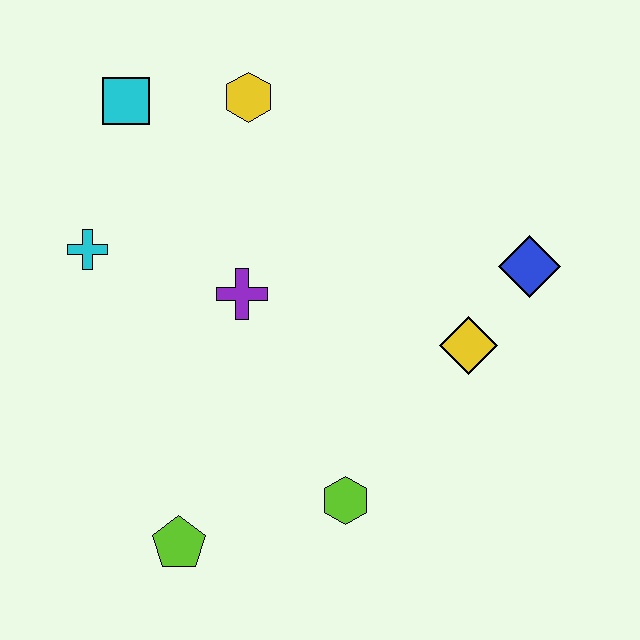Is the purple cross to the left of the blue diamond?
Yes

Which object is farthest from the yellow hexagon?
The lime pentagon is farthest from the yellow hexagon.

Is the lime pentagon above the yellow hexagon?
No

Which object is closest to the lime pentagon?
The lime hexagon is closest to the lime pentagon.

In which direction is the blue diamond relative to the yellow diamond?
The blue diamond is above the yellow diamond.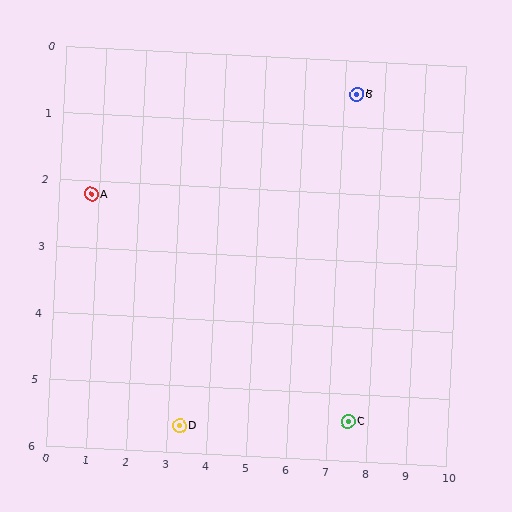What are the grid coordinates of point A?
Point A is at approximately (0.8, 2.2).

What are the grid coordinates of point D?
Point D is at approximately (3.3, 5.6).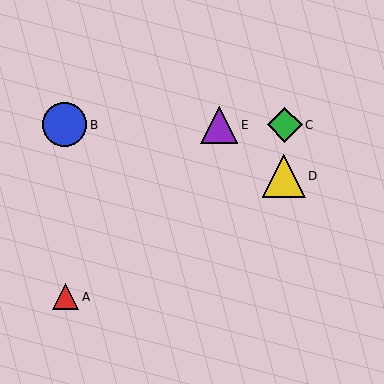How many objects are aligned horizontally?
3 objects (B, C, E) are aligned horizontally.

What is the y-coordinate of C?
Object C is at y≈125.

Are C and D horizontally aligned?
No, C is at y≈125 and D is at y≈176.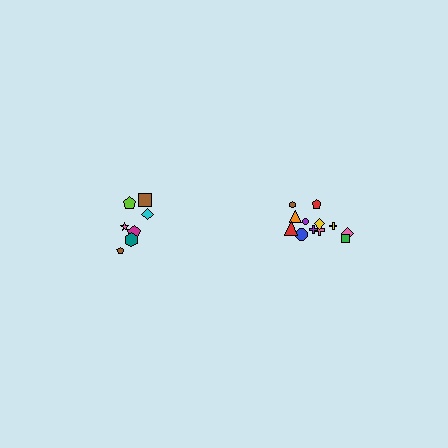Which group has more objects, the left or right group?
The right group.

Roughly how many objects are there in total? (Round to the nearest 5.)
Roughly 20 objects in total.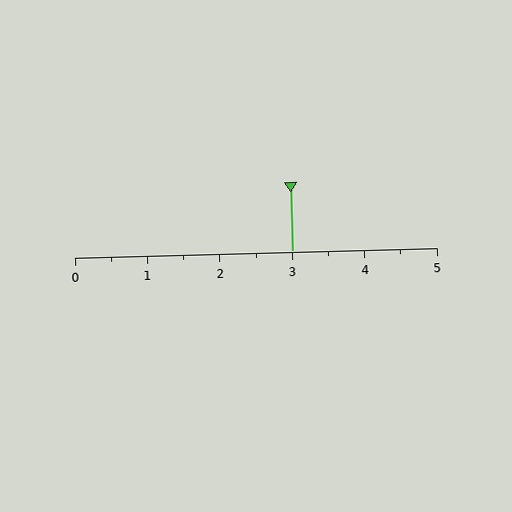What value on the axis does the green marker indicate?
The marker indicates approximately 3.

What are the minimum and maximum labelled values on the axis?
The axis runs from 0 to 5.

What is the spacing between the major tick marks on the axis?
The major ticks are spaced 1 apart.